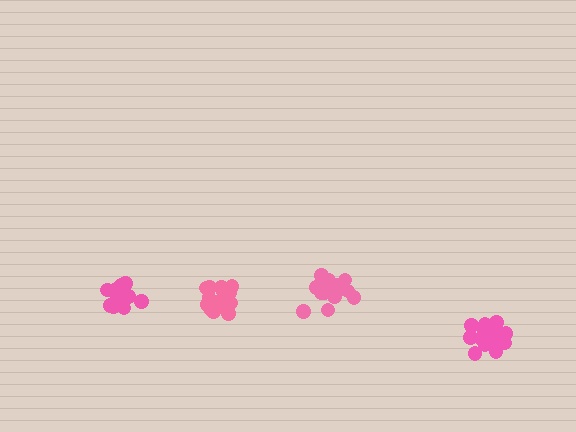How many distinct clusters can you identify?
There are 4 distinct clusters.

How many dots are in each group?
Group 1: 21 dots, Group 2: 15 dots, Group 3: 16 dots, Group 4: 18 dots (70 total).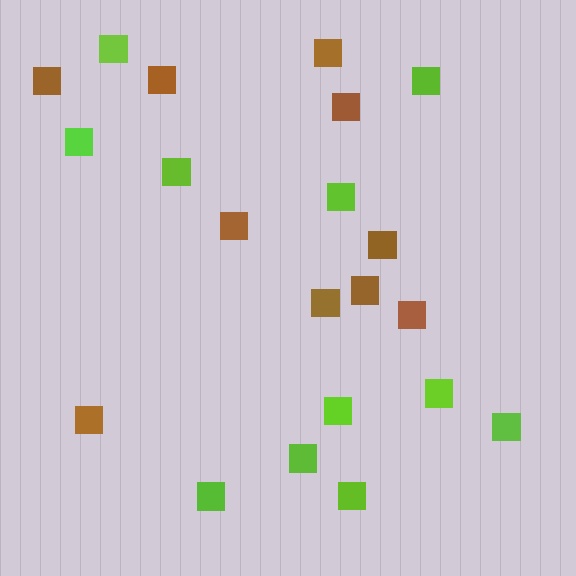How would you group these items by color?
There are 2 groups: one group of lime squares (11) and one group of brown squares (10).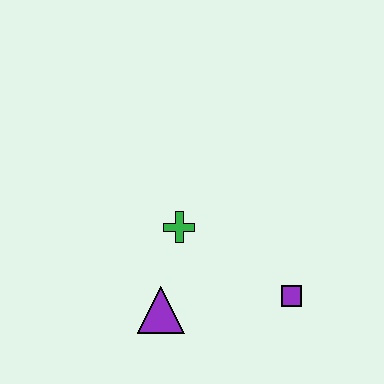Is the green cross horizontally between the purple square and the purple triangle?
Yes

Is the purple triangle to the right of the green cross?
No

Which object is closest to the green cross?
The purple triangle is closest to the green cross.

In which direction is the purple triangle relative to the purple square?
The purple triangle is to the left of the purple square.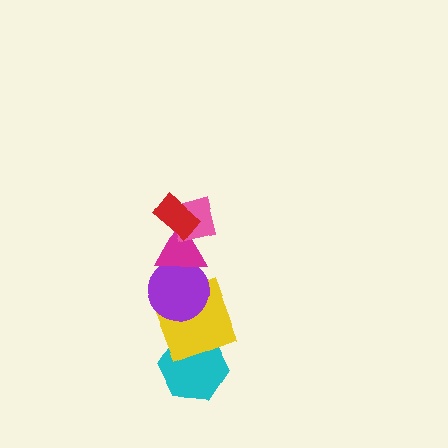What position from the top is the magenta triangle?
The magenta triangle is 3rd from the top.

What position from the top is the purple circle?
The purple circle is 4th from the top.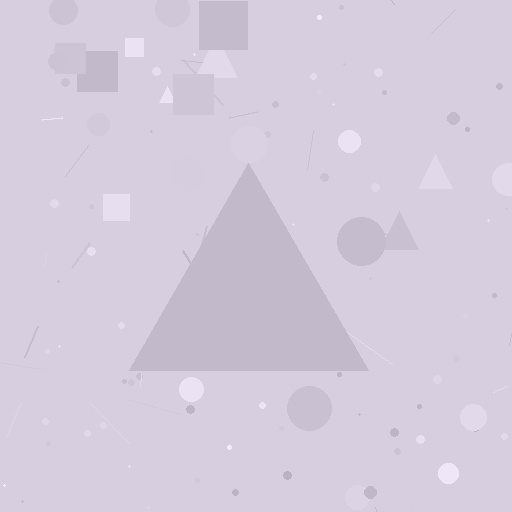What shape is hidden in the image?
A triangle is hidden in the image.